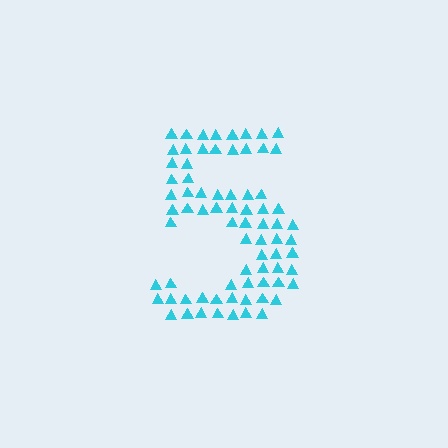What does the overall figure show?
The overall figure shows the digit 5.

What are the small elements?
The small elements are triangles.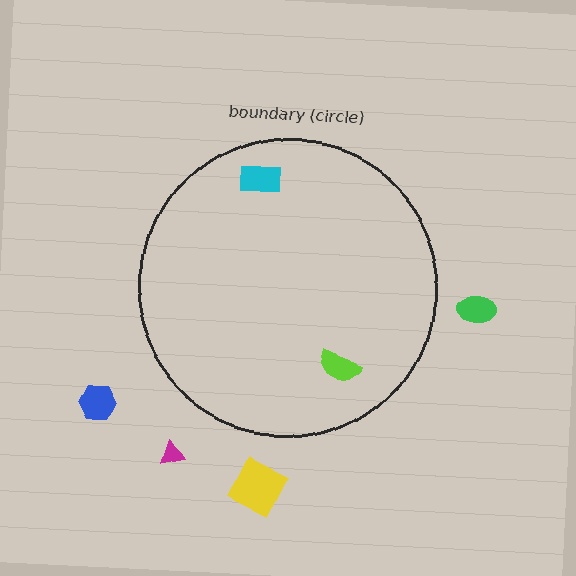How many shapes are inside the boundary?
2 inside, 4 outside.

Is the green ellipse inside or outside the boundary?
Outside.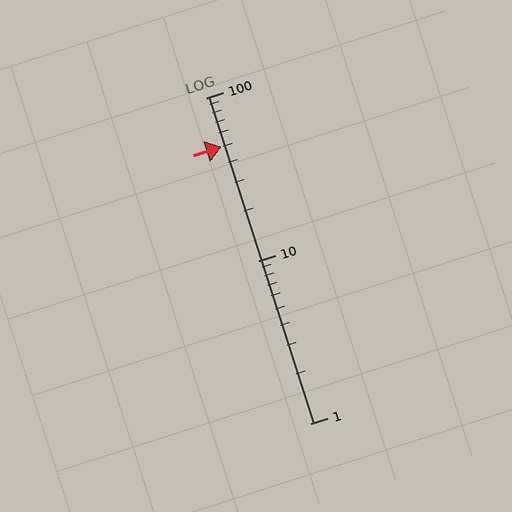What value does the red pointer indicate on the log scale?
The pointer indicates approximately 50.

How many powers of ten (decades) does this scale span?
The scale spans 2 decades, from 1 to 100.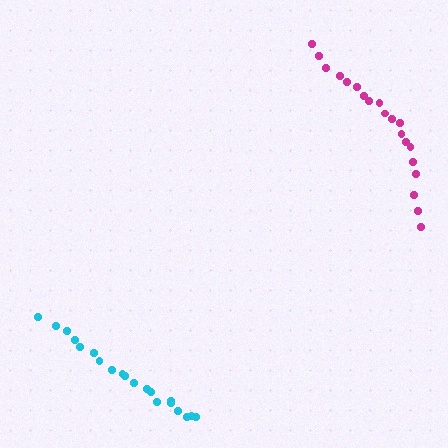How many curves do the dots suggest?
There are 2 distinct paths.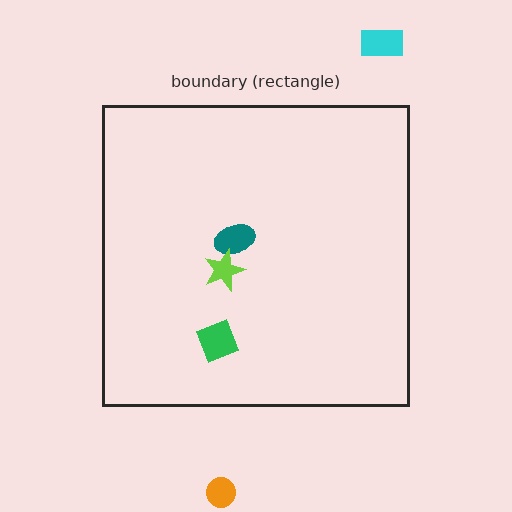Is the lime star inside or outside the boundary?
Inside.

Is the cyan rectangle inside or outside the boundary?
Outside.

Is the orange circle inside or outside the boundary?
Outside.